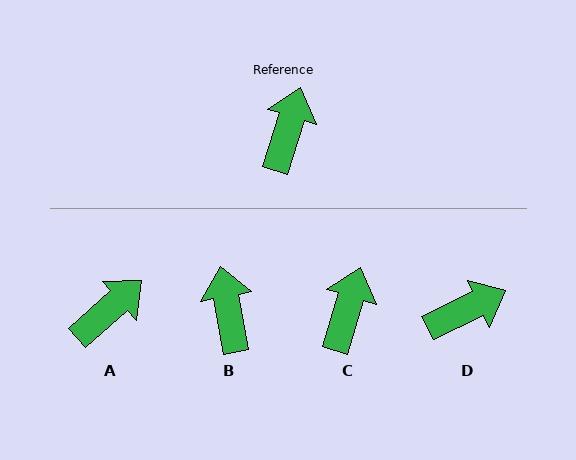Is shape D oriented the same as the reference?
No, it is off by about 47 degrees.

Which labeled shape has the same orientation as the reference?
C.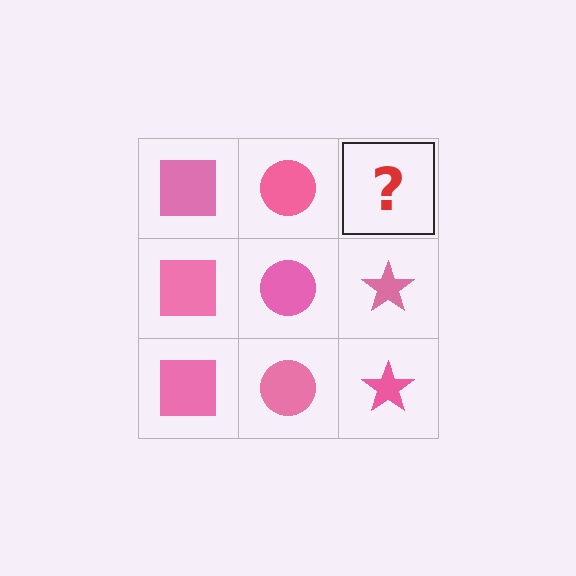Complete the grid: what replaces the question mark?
The question mark should be replaced with a pink star.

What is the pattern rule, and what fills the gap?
The rule is that each column has a consistent shape. The gap should be filled with a pink star.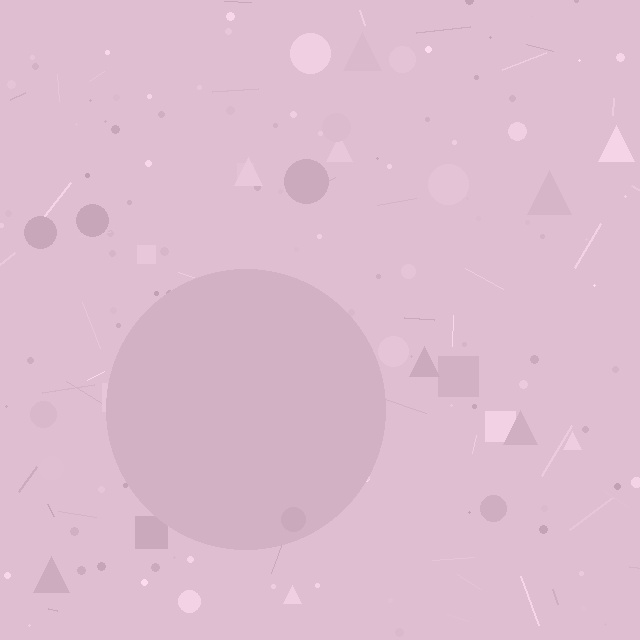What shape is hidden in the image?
A circle is hidden in the image.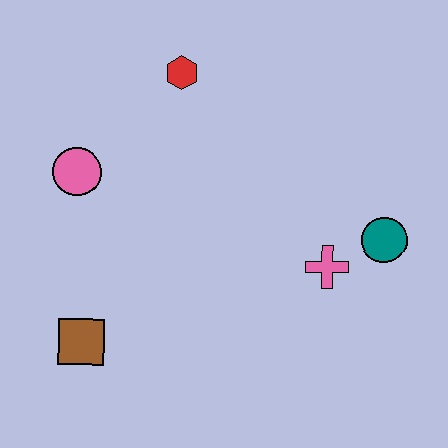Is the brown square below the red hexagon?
Yes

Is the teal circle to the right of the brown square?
Yes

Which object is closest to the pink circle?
The red hexagon is closest to the pink circle.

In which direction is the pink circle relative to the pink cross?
The pink circle is to the left of the pink cross.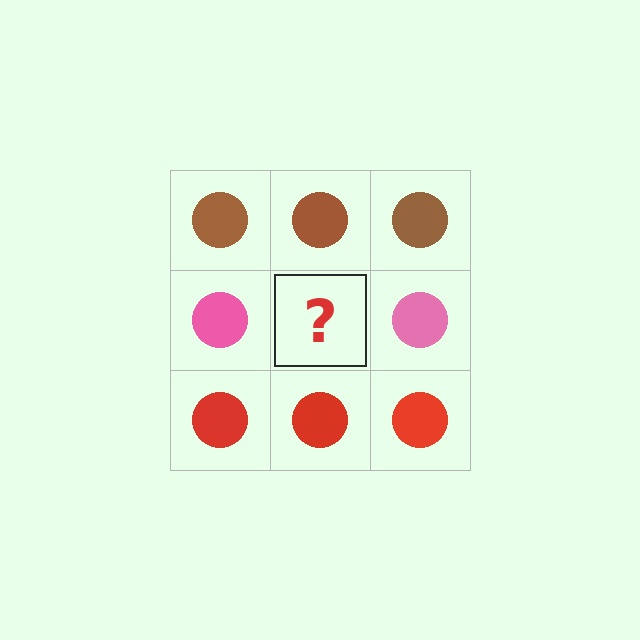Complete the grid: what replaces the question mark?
The question mark should be replaced with a pink circle.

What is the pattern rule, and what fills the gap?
The rule is that each row has a consistent color. The gap should be filled with a pink circle.